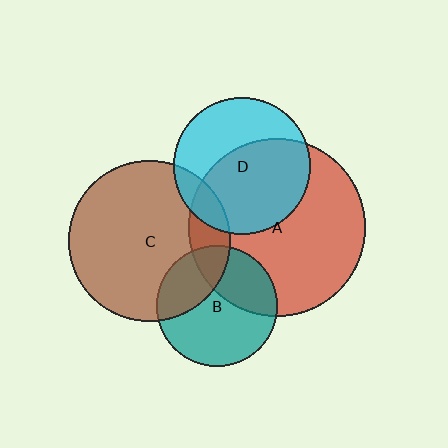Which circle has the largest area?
Circle A (red).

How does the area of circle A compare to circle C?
Approximately 1.2 times.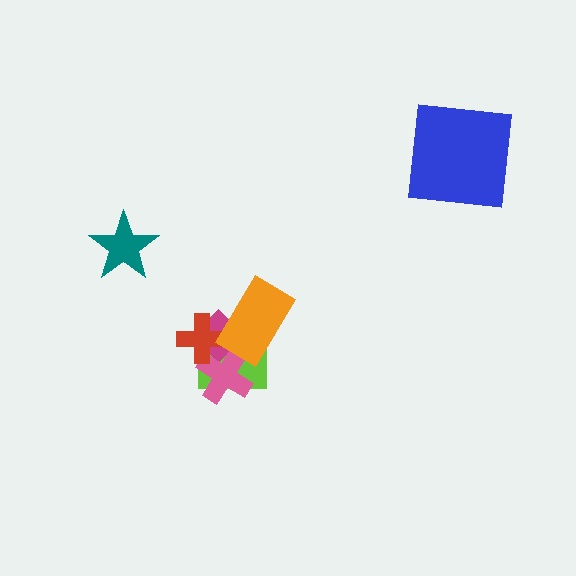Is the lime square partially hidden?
Yes, it is partially covered by another shape.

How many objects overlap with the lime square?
4 objects overlap with the lime square.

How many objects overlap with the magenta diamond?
4 objects overlap with the magenta diamond.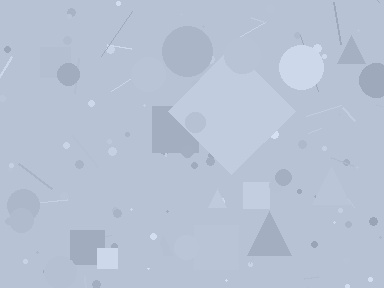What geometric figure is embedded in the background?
A diamond is embedded in the background.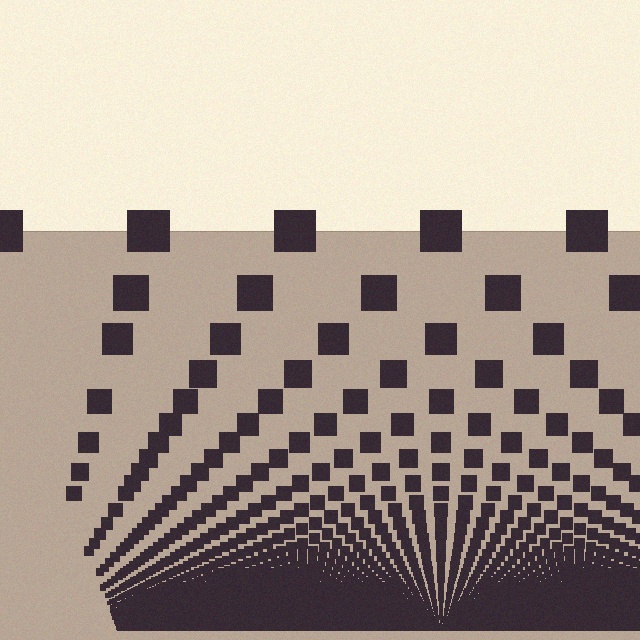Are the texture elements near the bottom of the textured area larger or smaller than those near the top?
Smaller. The gradient is inverted — elements near the bottom are smaller and denser.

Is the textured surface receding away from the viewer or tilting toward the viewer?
The surface appears to tilt toward the viewer. Texture elements get larger and sparser toward the top.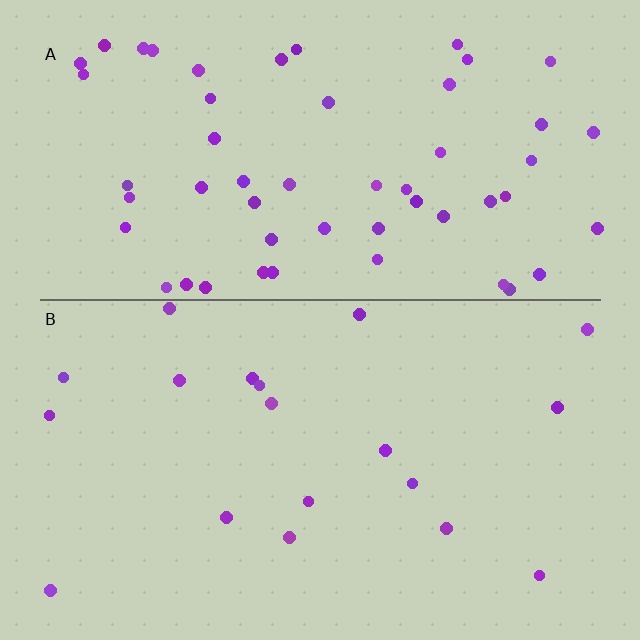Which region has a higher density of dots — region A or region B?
A (the top).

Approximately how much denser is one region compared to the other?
Approximately 2.9× — region A over region B.